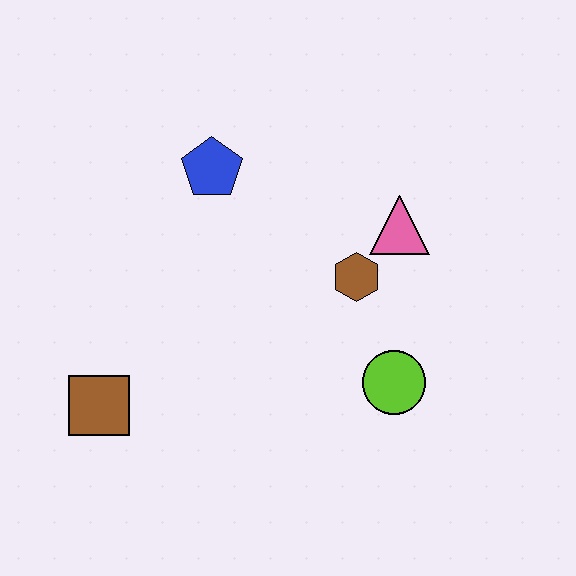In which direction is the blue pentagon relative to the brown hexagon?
The blue pentagon is to the left of the brown hexagon.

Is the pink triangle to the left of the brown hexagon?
No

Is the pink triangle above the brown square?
Yes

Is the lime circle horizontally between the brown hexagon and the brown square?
No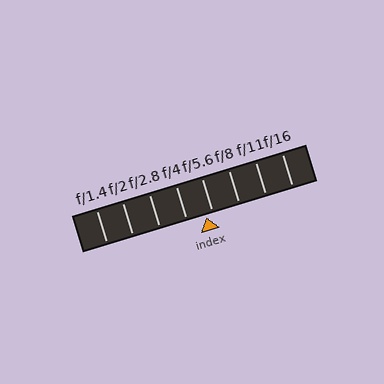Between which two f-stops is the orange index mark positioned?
The index mark is between f/4 and f/5.6.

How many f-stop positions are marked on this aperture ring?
There are 8 f-stop positions marked.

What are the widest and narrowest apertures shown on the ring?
The widest aperture shown is f/1.4 and the narrowest is f/16.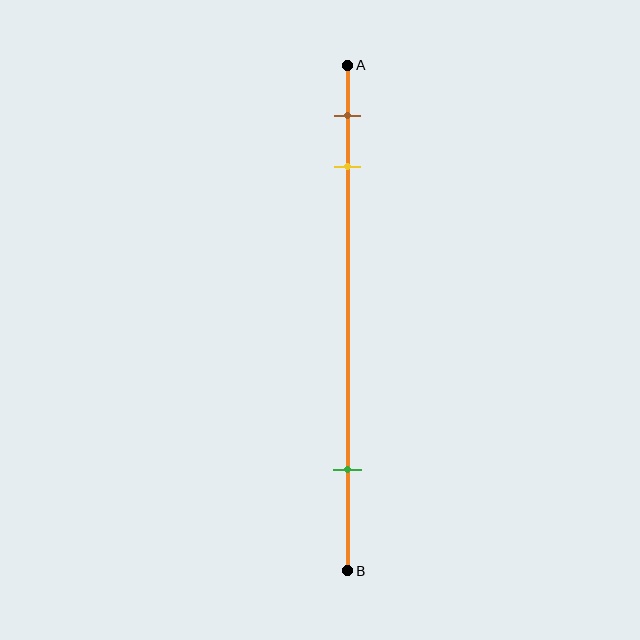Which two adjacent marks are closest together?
The brown and yellow marks are the closest adjacent pair.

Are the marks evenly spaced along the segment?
No, the marks are not evenly spaced.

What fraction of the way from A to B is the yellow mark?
The yellow mark is approximately 20% (0.2) of the way from A to B.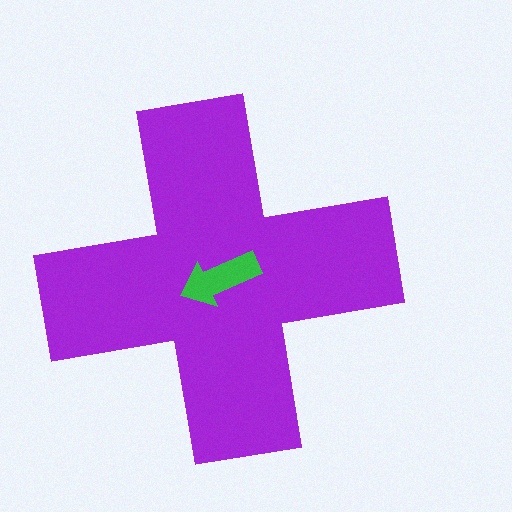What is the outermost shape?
The purple cross.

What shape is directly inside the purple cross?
The green arrow.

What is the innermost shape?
The green arrow.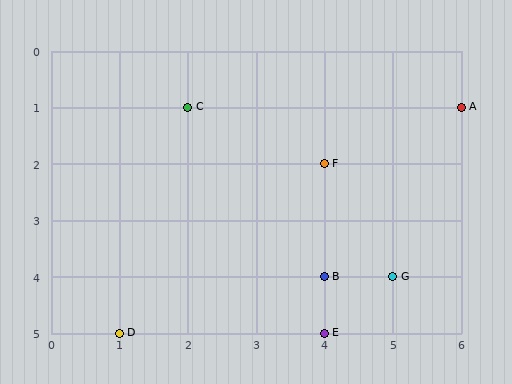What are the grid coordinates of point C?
Point C is at grid coordinates (2, 1).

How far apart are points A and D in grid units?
Points A and D are 5 columns and 4 rows apart (about 6.4 grid units diagonally).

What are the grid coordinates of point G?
Point G is at grid coordinates (5, 4).